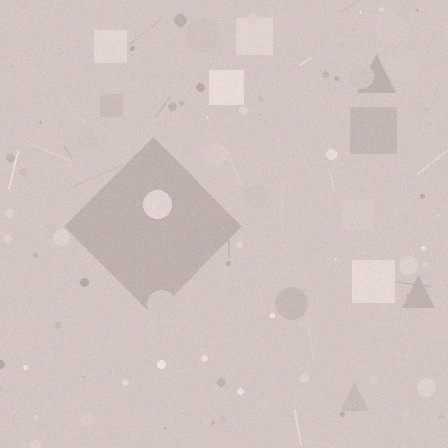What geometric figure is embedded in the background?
A diamond is embedded in the background.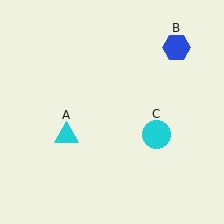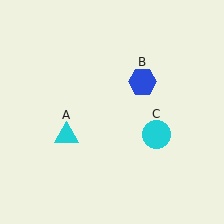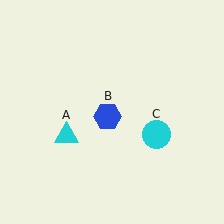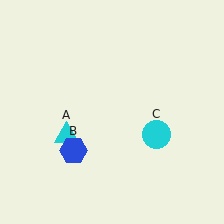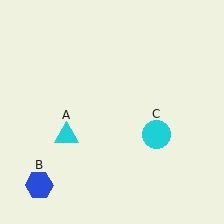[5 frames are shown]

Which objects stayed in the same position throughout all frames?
Cyan triangle (object A) and cyan circle (object C) remained stationary.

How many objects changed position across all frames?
1 object changed position: blue hexagon (object B).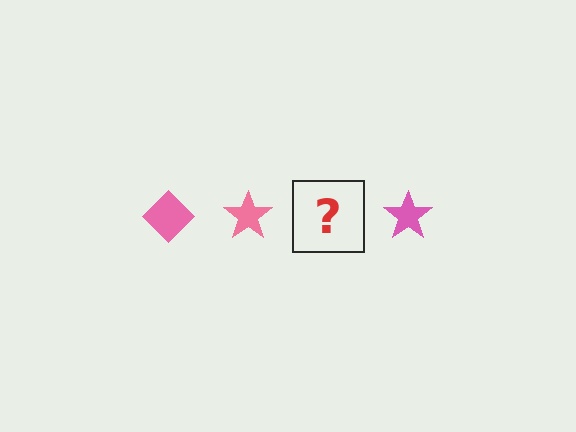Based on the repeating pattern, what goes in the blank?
The blank should be a pink diamond.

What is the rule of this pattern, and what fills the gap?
The rule is that the pattern cycles through diamond, star shapes in pink. The gap should be filled with a pink diamond.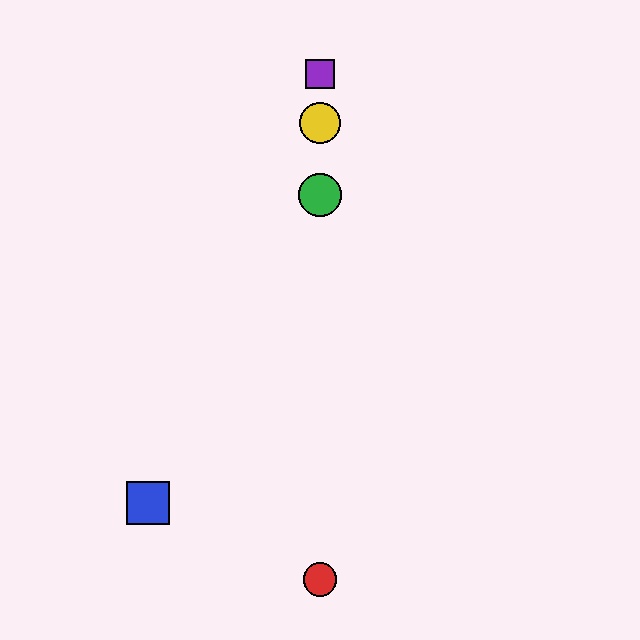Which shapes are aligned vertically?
The red circle, the green circle, the yellow circle, the purple square are aligned vertically.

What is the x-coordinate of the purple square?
The purple square is at x≈319.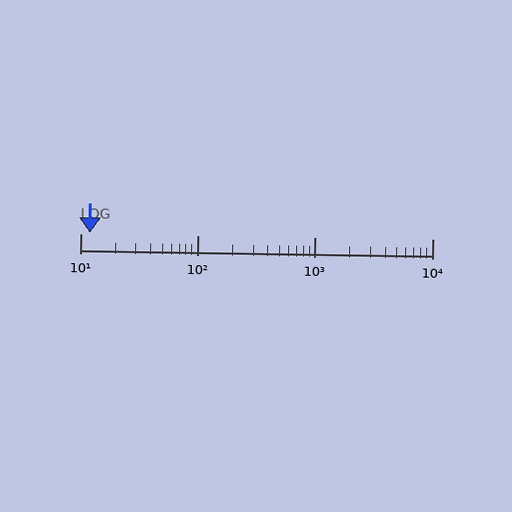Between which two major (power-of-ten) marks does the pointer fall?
The pointer is between 10 and 100.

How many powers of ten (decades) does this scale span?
The scale spans 3 decades, from 10 to 10000.